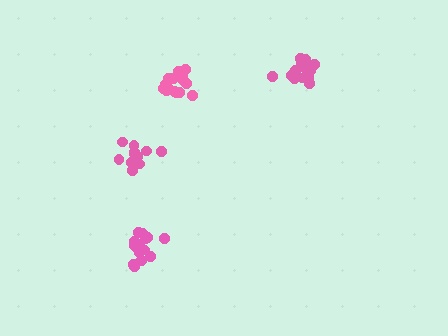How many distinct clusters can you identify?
There are 4 distinct clusters.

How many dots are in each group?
Group 1: 15 dots, Group 2: 11 dots, Group 3: 16 dots, Group 4: 15 dots (57 total).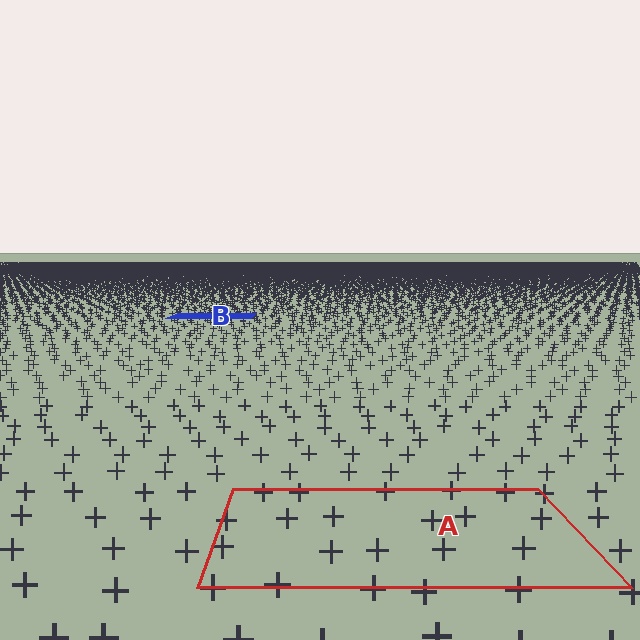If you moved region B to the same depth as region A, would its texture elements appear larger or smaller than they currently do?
They would appear larger. At a closer depth, the same texture elements are projected at a bigger on-screen size.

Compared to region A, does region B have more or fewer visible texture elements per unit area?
Region B has more texture elements per unit area — they are packed more densely because it is farther away.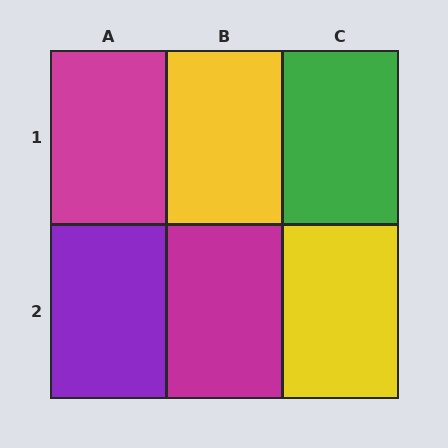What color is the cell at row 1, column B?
Yellow.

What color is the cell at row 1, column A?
Magenta.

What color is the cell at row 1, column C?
Green.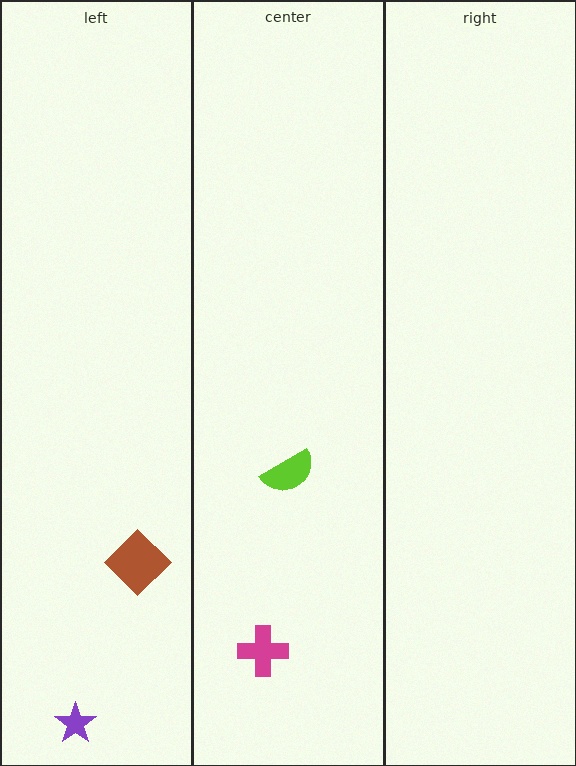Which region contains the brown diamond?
The left region.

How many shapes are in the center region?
2.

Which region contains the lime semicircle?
The center region.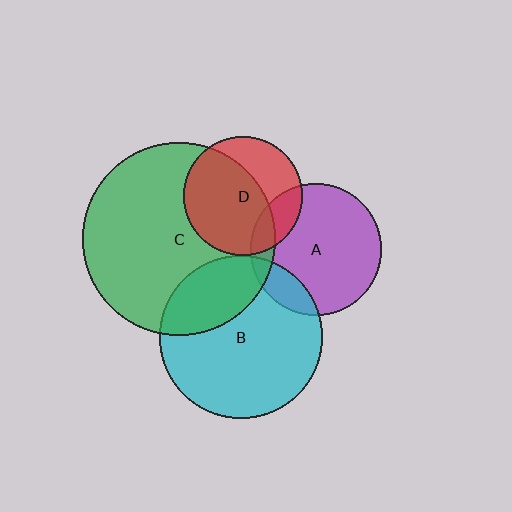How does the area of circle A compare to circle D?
Approximately 1.2 times.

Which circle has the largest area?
Circle C (green).